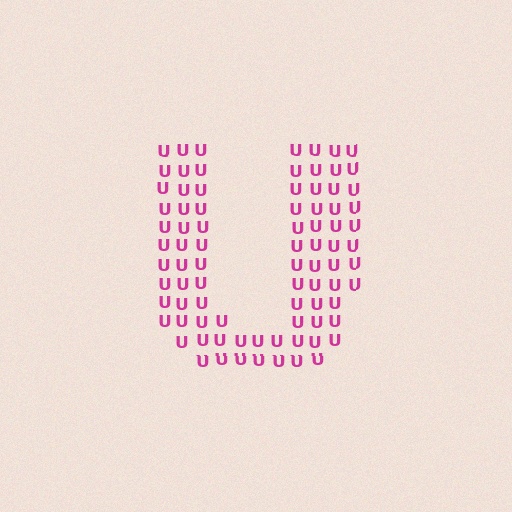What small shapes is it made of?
It is made of small letter U's.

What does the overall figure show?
The overall figure shows the letter U.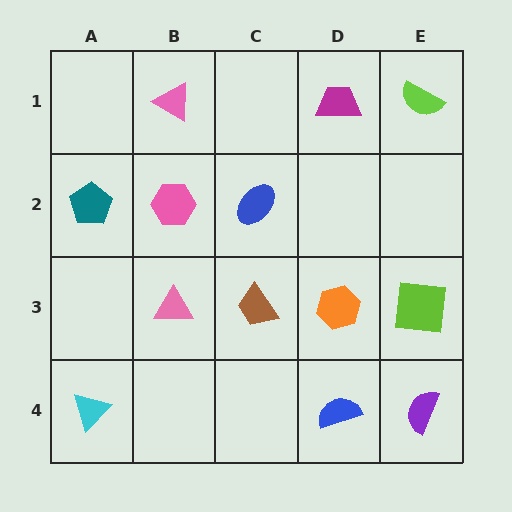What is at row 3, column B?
A pink triangle.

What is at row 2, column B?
A pink hexagon.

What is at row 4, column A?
A cyan triangle.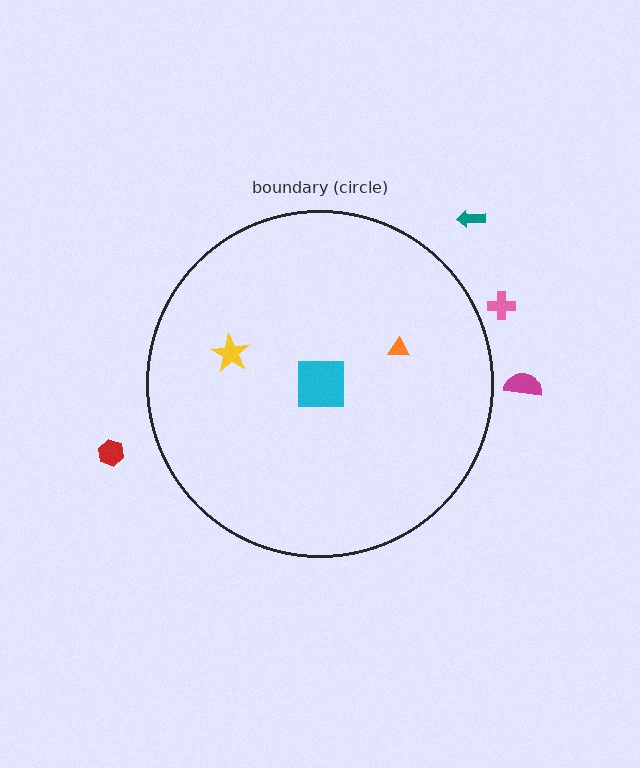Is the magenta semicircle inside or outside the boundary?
Outside.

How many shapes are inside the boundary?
3 inside, 4 outside.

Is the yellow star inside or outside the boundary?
Inside.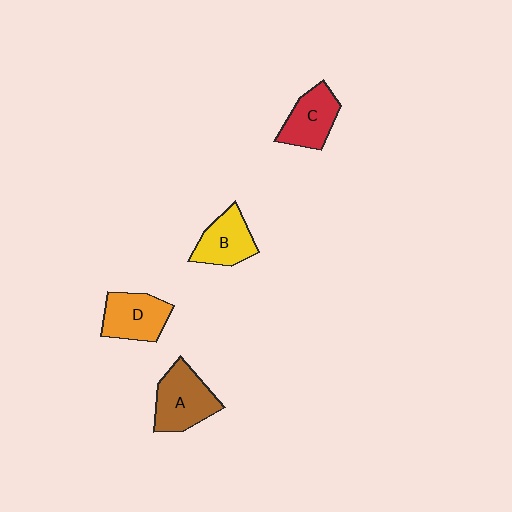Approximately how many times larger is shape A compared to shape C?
Approximately 1.2 times.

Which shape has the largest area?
Shape A (brown).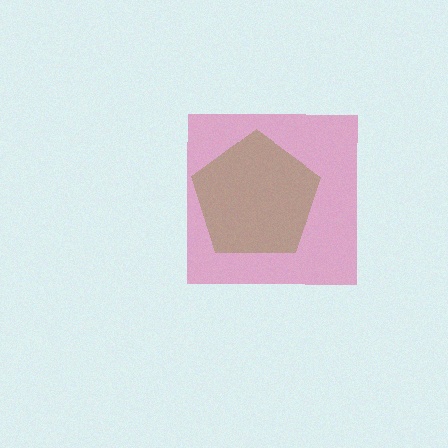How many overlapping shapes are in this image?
There are 2 overlapping shapes in the image.